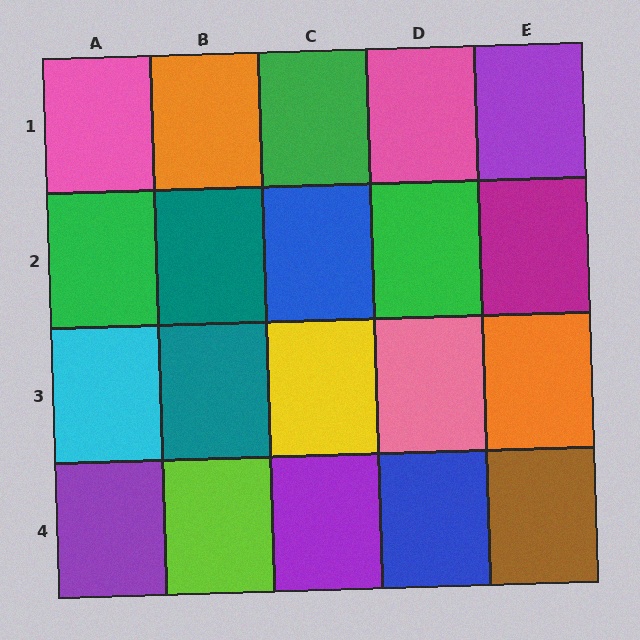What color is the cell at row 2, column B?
Teal.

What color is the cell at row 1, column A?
Pink.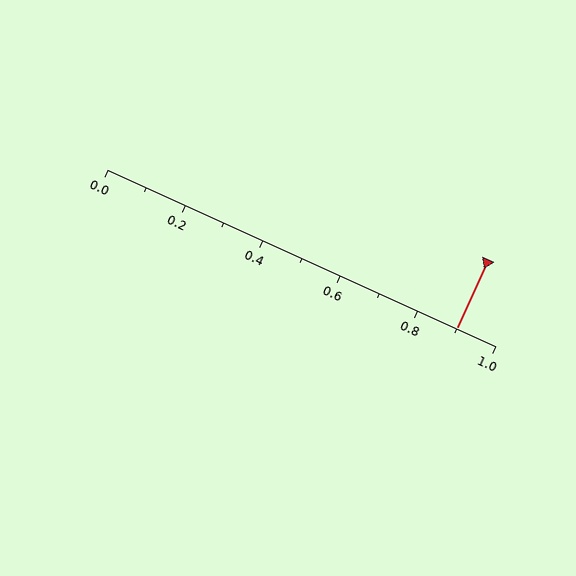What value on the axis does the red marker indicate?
The marker indicates approximately 0.9.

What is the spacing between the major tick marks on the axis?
The major ticks are spaced 0.2 apart.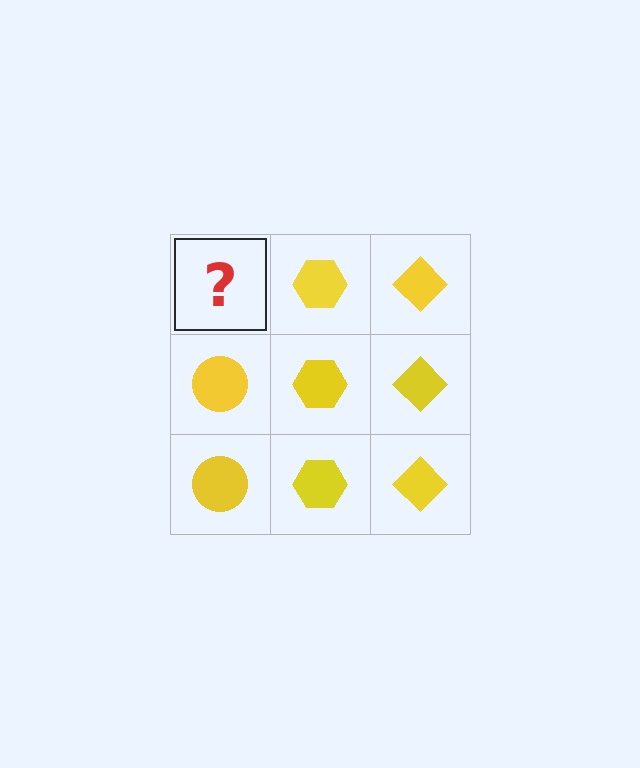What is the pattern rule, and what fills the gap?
The rule is that each column has a consistent shape. The gap should be filled with a yellow circle.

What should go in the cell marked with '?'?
The missing cell should contain a yellow circle.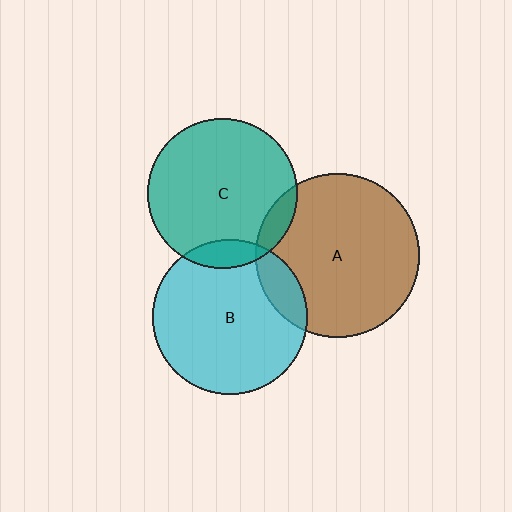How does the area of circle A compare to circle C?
Approximately 1.2 times.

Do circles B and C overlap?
Yes.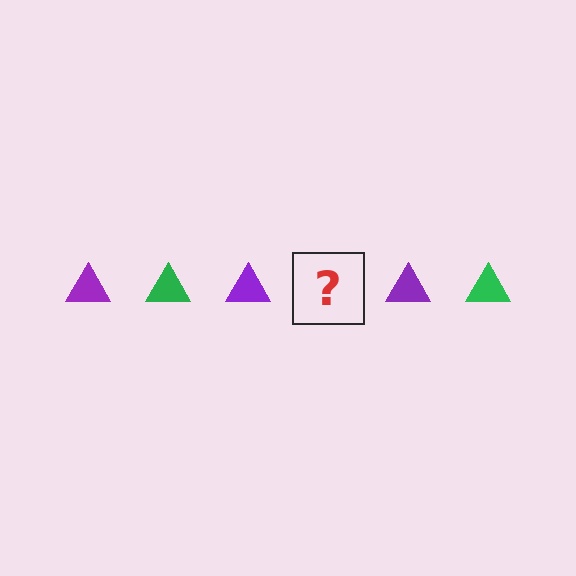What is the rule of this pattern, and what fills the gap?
The rule is that the pattern cycles through purple, green triangles. The gap should be filled with a green triangle.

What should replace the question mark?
The question mark should be replaced with a green triangle.